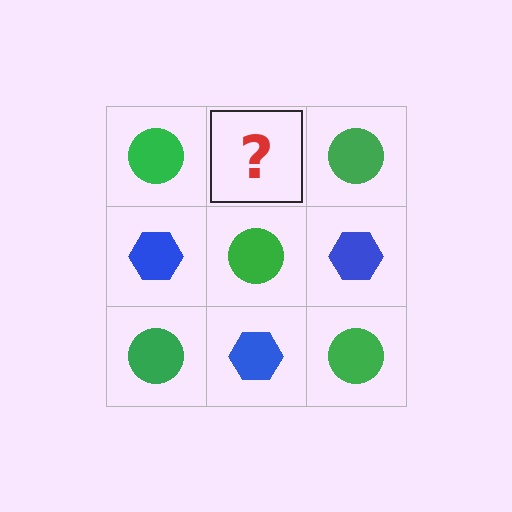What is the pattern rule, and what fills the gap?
The rule is that it alternates green circle and blue hexagon in a checkerboard pattern. The gap should be filled with a blue hexagon.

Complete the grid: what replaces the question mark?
The question mark should be replaced with a blue hexagon.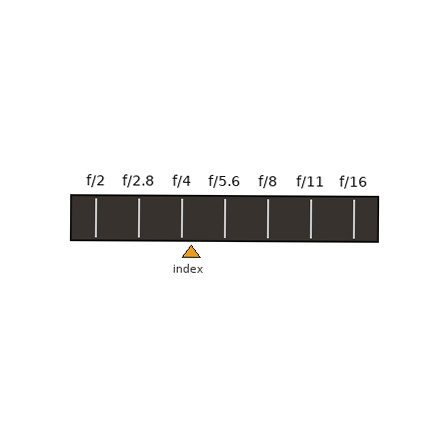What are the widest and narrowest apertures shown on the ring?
The widest aperture shown is f/2 and the narrowest is f/16.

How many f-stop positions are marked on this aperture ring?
There are 7 f-stop positions marked.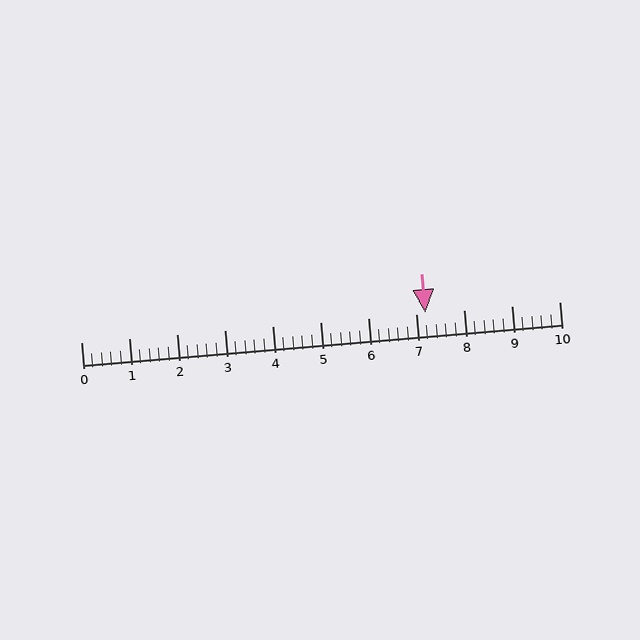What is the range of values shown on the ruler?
The ruler shows values from 0 to 10.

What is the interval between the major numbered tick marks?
The major tick marks are spaced 1 units apart.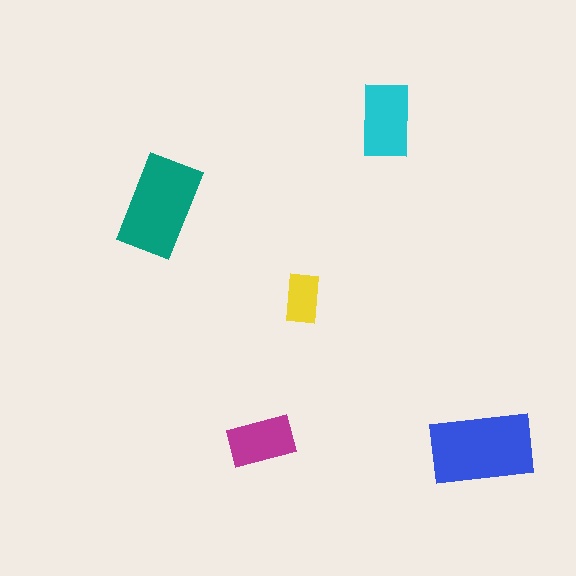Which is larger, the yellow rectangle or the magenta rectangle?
The magenta one.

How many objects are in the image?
There are 5 objects in the image.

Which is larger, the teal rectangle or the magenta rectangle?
The teal one.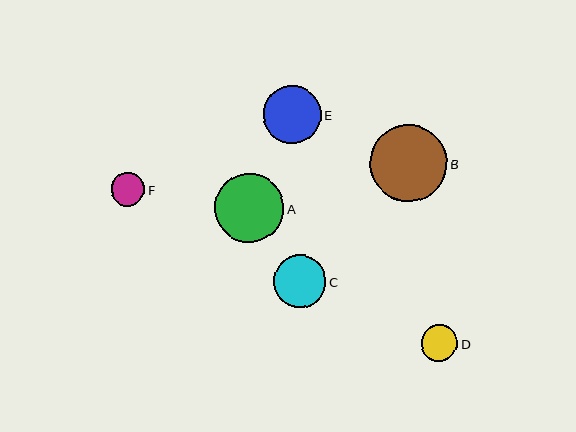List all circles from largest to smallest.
From largest to smallest: B, A, E, C, D, F.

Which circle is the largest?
Circle B is the largest with a size of approximately 78 pixels.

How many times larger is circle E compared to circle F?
Circle E is approximately 1.7 times the size of circle F.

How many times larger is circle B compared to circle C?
Circle B is approximately 1.5 times the size of circle C.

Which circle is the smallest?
Circle F is the smallest with a size of approximately 34 pixels.